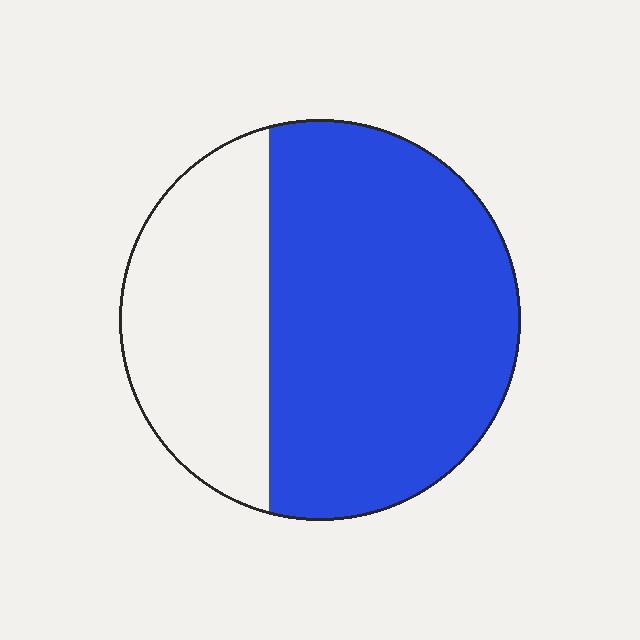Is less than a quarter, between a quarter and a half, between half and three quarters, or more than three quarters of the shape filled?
Between half and three quarters.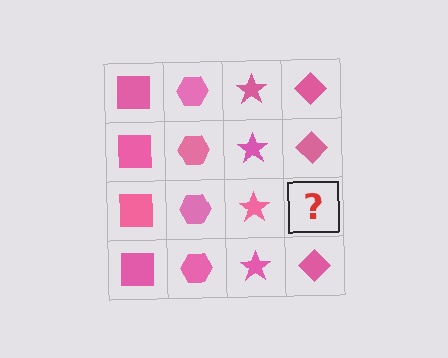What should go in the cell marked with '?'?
The missing cell should contain a pink diamond.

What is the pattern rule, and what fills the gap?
The rule is that each column has a consistent shape. The gap should be filled with a pink diamond.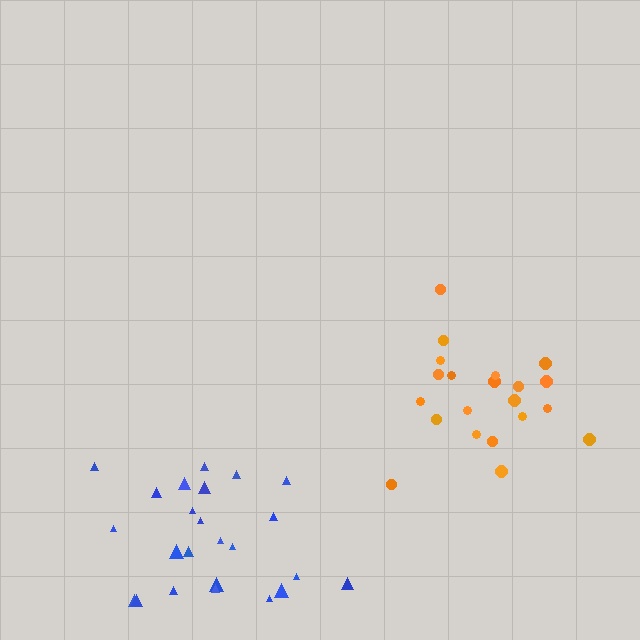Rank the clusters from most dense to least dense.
orange, blue.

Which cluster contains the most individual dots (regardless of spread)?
Blue (24).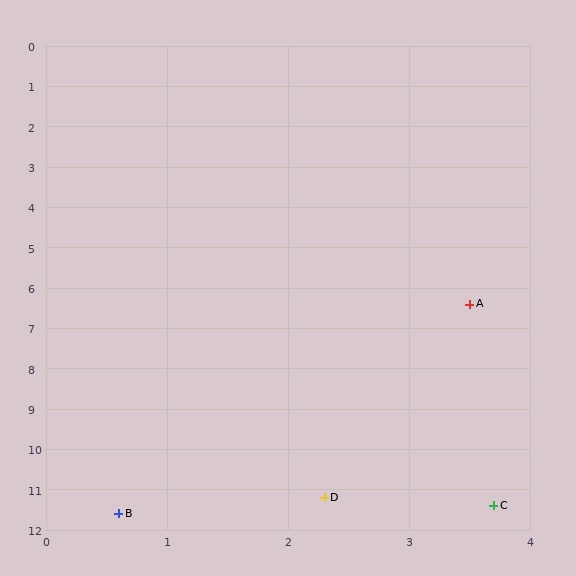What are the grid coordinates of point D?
Point D is at approximately (2.3, 11.2).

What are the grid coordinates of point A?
Point A is at approximately (3.5, 6.4).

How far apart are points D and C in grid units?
Points D and C are about 1.4 grid units apart.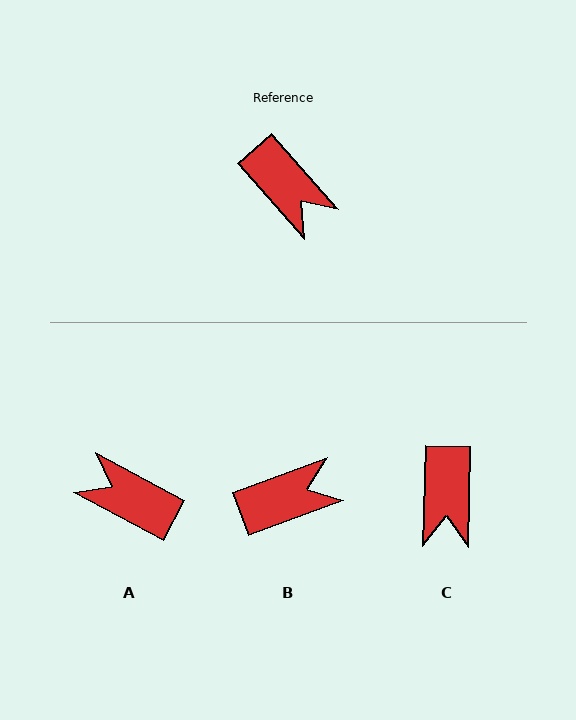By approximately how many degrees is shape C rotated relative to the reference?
Approximately 43 degrees clockwise.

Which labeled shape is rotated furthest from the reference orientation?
A, about 159 degrees away.